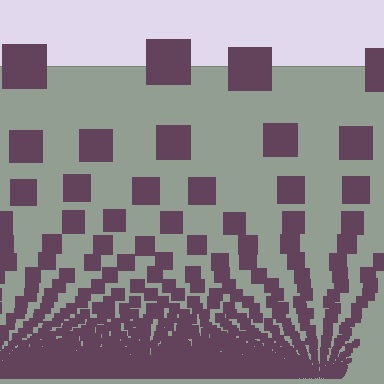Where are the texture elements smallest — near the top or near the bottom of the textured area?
Near the bottom.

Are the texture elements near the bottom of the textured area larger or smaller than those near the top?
Smaller. The gradient is inverted — elements near the bottom are smaller and denser.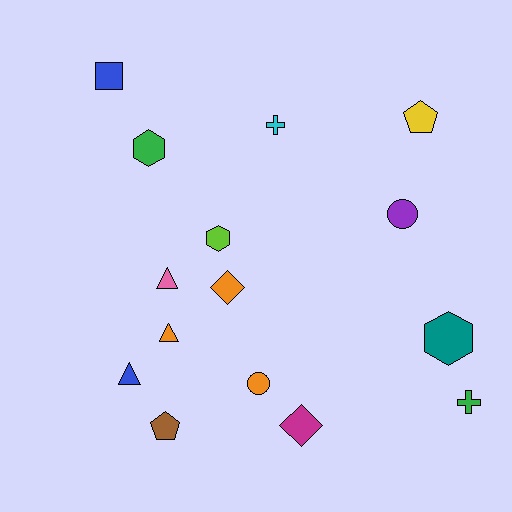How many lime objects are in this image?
There is 1 lime object.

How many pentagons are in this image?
There are 2 pentagons.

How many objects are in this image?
There are 15 objects.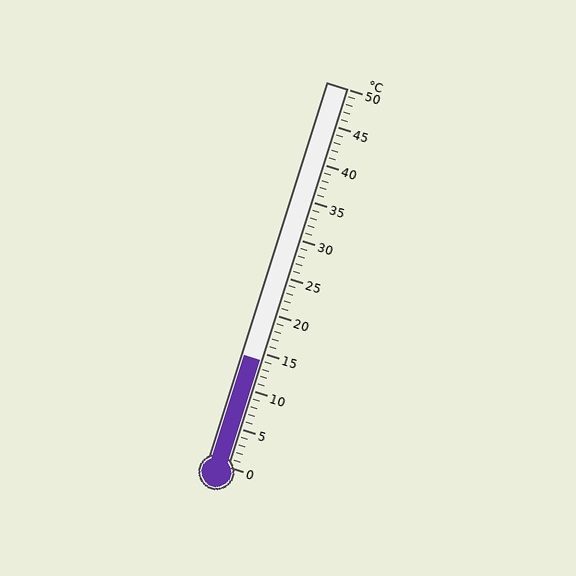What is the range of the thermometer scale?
The thermometer scale ranges from 0°C to 50°C.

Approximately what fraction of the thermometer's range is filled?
The thermometer is filled to approximately 30% of its range.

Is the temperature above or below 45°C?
The temperature is below 45°C.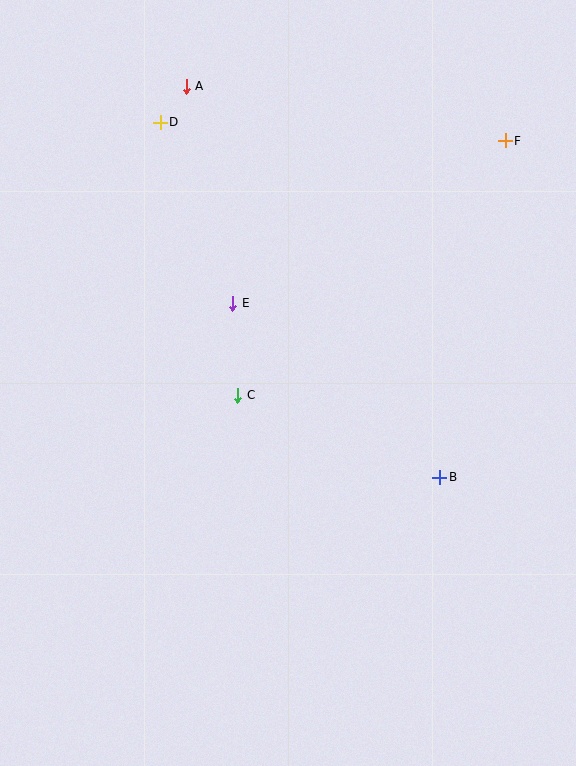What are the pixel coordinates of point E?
Point E is at (233, 303).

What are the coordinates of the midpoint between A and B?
The midpoint between A and B is at (313, 282).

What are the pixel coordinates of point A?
Point A is at (186, 86).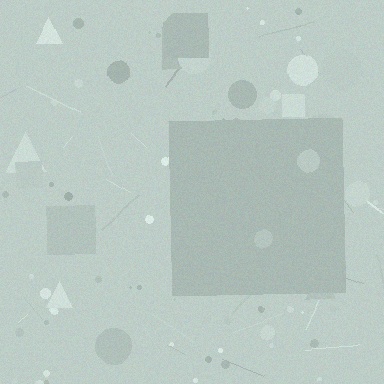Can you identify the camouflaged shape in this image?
The camouflaged shape is a square.